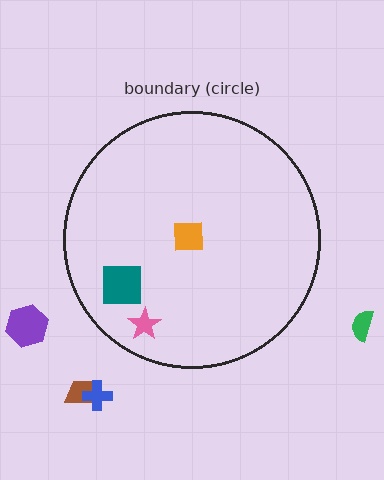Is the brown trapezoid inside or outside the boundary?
Outside.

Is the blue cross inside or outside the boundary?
Outside.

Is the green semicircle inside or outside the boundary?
Outside.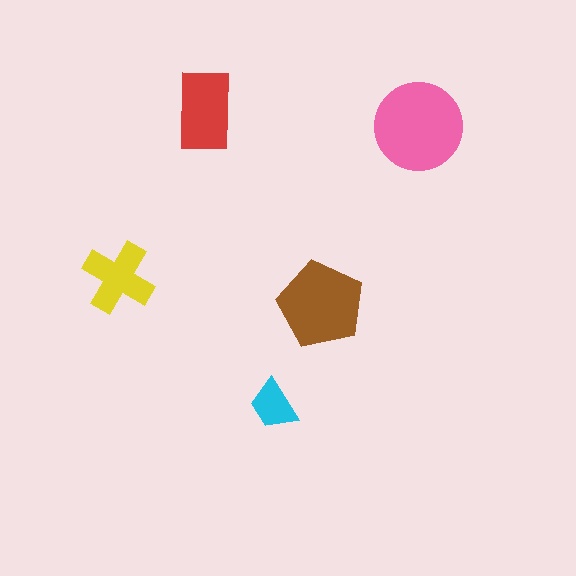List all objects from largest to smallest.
The pink circle, the brown pentagon, the red rectangle, the yellow cross, the cyan trapezoid.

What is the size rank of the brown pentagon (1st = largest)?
2nd.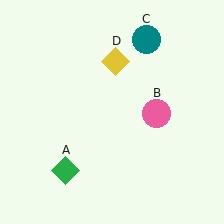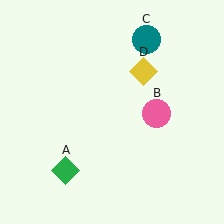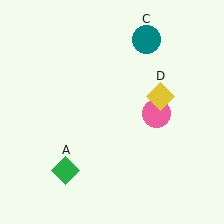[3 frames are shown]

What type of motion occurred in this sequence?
The yellow diamond (object D) rotated clockwise around the center of the scene.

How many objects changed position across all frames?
1 object changed position: yellow diamond (object D).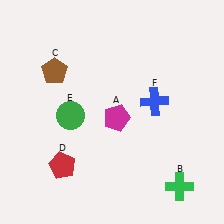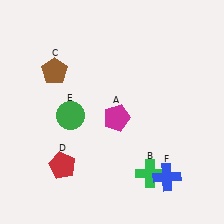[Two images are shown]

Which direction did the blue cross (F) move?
The blue cross (F) moved down.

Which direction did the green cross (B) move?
The green cross (B) moved left.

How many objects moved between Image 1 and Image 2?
2 objects moved between the two images.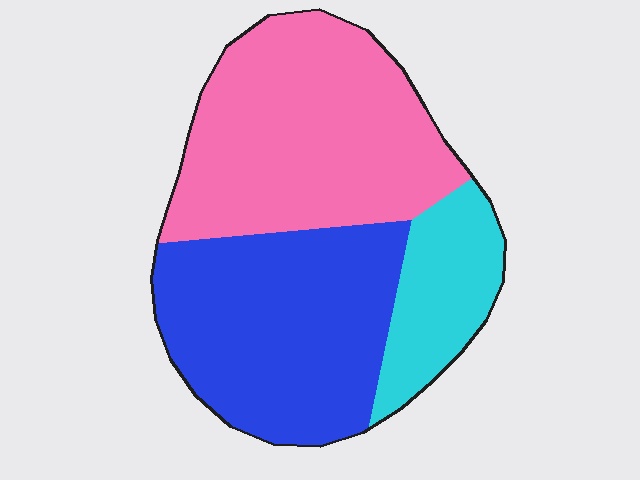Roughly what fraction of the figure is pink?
Pink covers around 45% of the figure.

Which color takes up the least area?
Cyan, at roughly 15%.